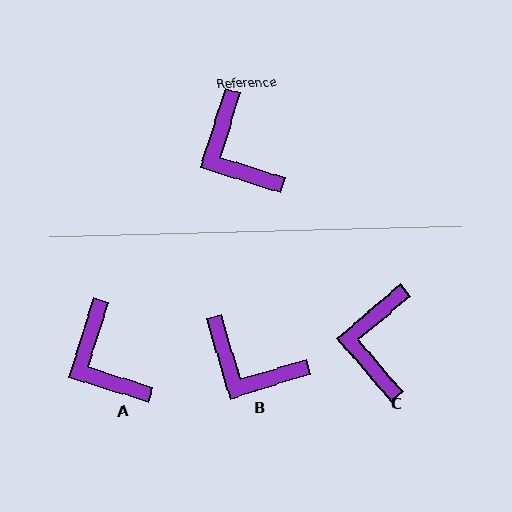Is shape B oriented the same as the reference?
No, it is off by about 34 degrees.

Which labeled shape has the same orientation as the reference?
A.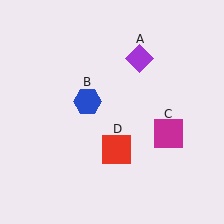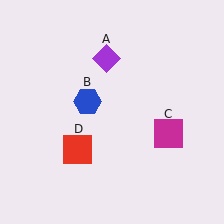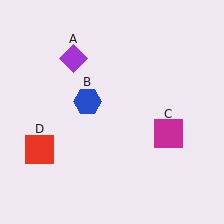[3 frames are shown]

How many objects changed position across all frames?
2 objects changed position: purple diamond (object A), red square (object D).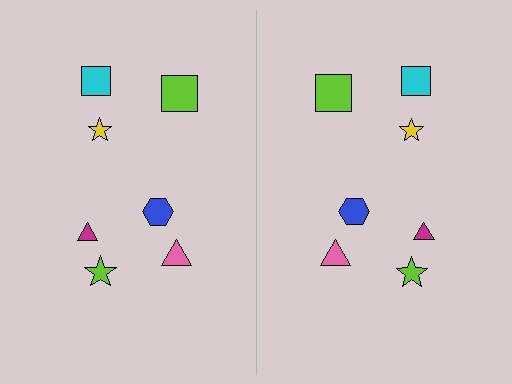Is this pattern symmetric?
Yes, this pattern has bilateral (reflection) symmetry.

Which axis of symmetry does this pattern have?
The pattern has a vertical axis of symmetry running through the center of the image.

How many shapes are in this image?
There are 14 shapes in this image.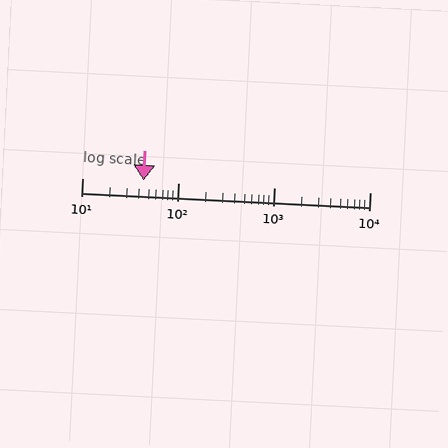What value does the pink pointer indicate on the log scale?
The pointer indicates approximately 44.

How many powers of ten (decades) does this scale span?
The scale spans 3 decades, from 10 to 10000.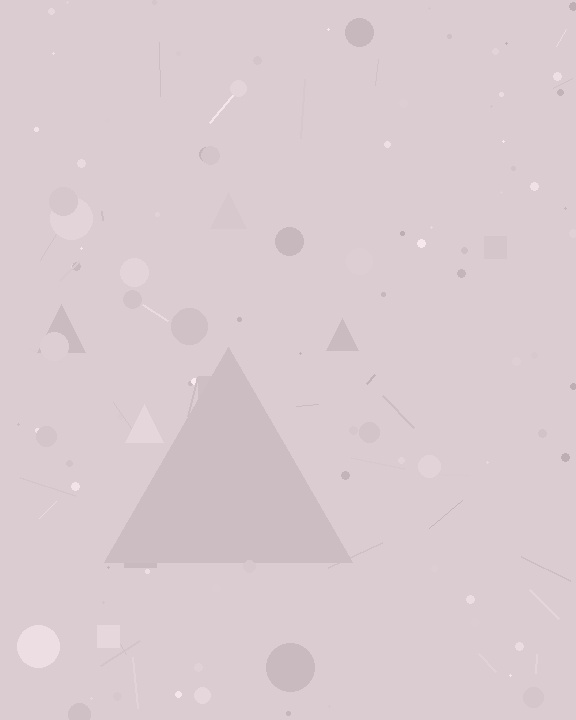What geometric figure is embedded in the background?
A triangle is embedded in the background.